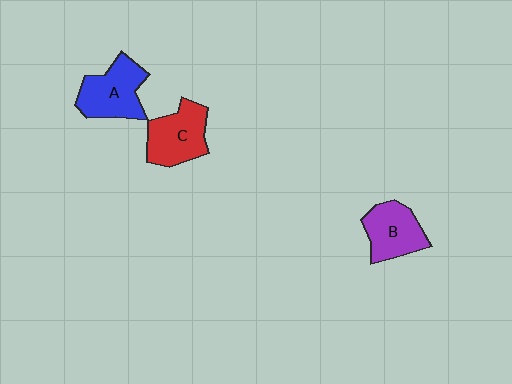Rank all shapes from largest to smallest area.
From largest to smallest: A (blue), C (red), B (purple).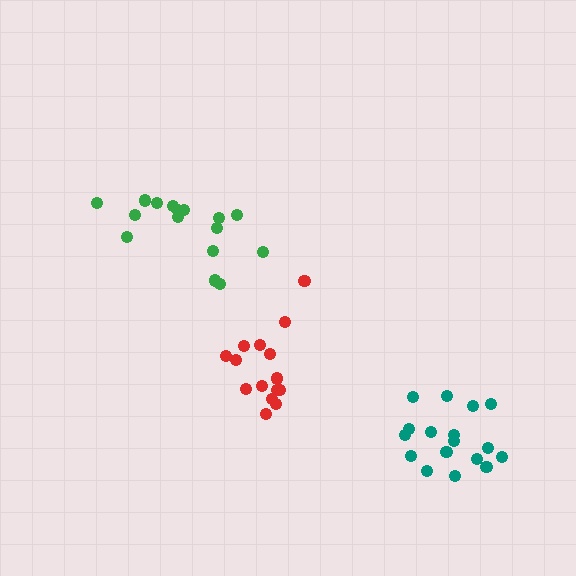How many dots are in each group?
Group 1: 15 dots, Group 2: 16 dots, Group 3: 17 dots (48 total).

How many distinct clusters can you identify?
There are 3 distinct clusters.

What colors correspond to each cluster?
The clusters are colored: red, green, teal.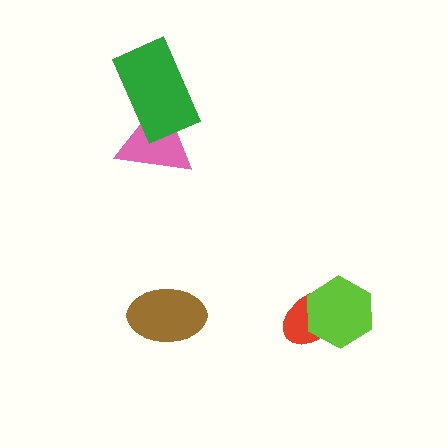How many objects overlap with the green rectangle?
1 object overlaps with the green rectangle.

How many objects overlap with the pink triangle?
1 object overlaps with the pink triangle.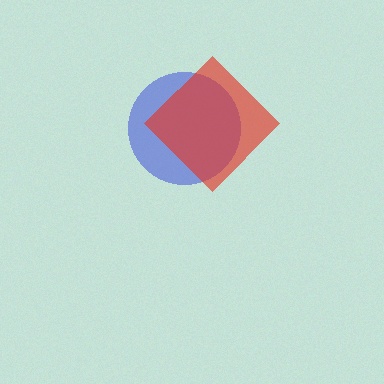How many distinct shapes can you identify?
There are 2 distinct shapes: a blue circle, a red diamond.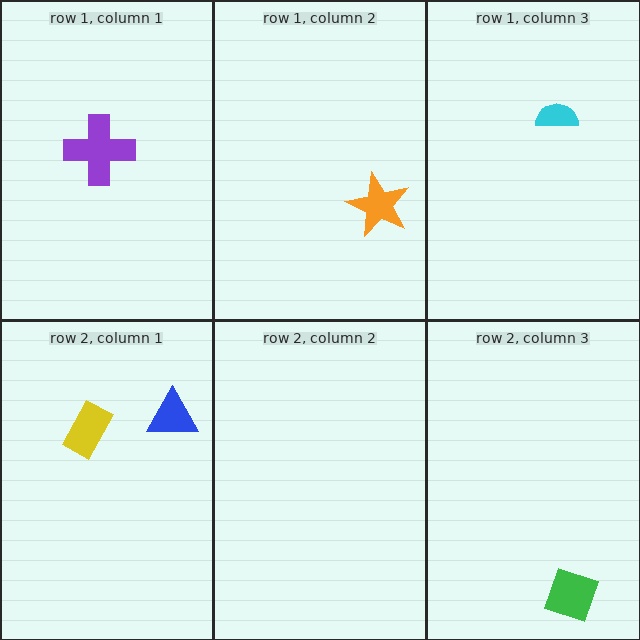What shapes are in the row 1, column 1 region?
The purple cross.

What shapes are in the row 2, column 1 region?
The yellow rectangle, the blue triangle.